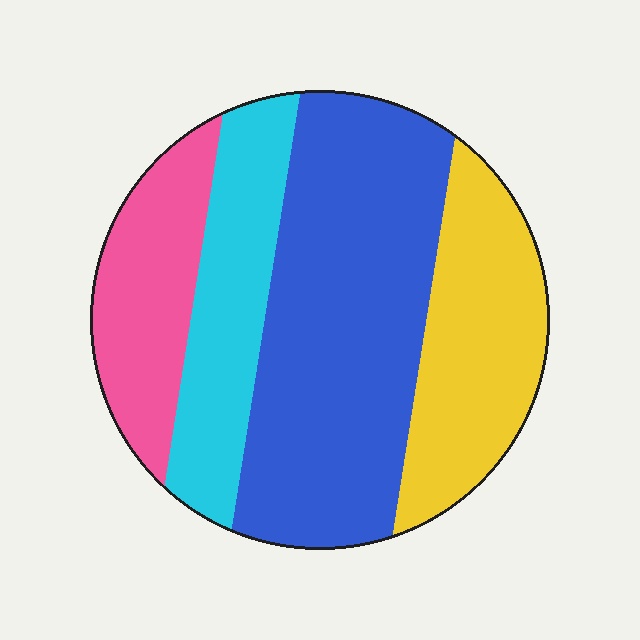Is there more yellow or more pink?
Yellow.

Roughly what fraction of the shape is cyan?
Cyan takes up between a sixth and a third of the shape.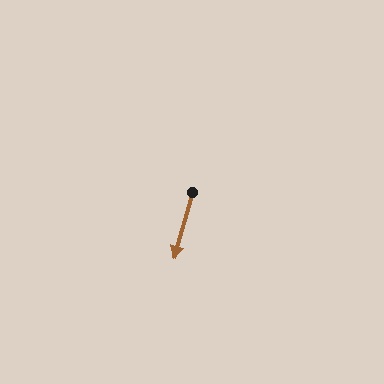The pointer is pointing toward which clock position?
Roughly 7 o'clock.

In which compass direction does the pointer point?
South.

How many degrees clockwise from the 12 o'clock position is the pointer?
Approximately 196 degrees.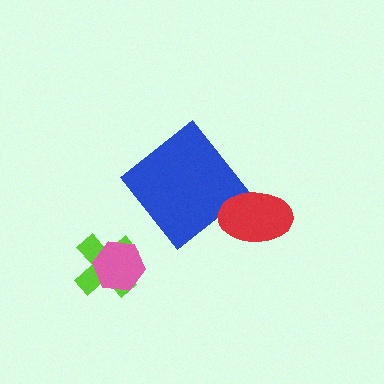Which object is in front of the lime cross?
The pink hexagon is in front of the lime cross.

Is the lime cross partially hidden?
Yes, it is partially covered by another shape.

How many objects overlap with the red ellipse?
0 objects overlap with the red ellipse.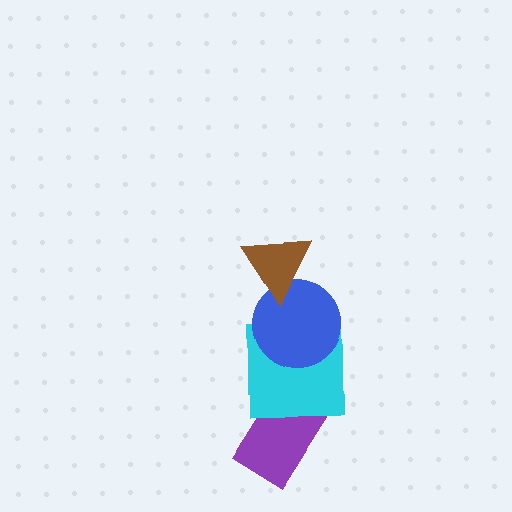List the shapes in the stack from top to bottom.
From top to bottom: the brown triangle, the blue circle, the cyan square, the purple rectangle.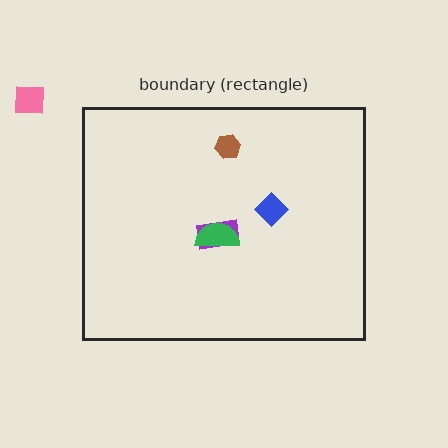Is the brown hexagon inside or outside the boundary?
Inside.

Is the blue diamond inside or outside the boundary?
Inside.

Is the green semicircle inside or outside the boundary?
Inside.